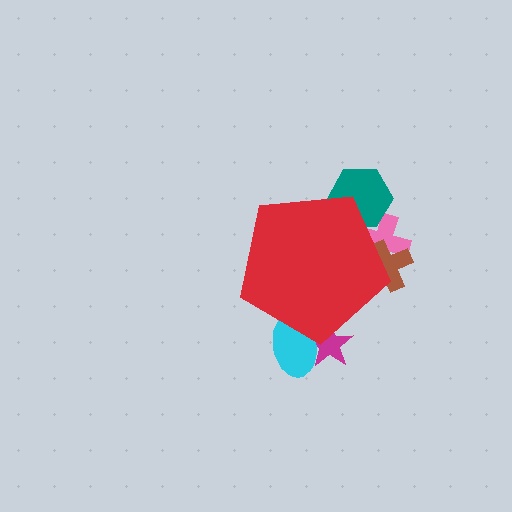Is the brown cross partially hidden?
Yes, the brown cross is partially hidden behind the red pentagon.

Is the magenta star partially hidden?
Yes, the magenta star is partially hidden behind the red pentagon.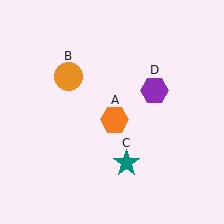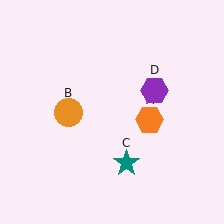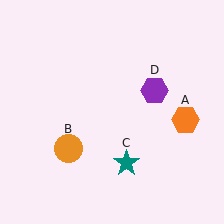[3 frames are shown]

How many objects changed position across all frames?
2 objects changed position: orange hexagon (object A), orange circle (object B).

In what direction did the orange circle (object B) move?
The orange circle (object B) moved down.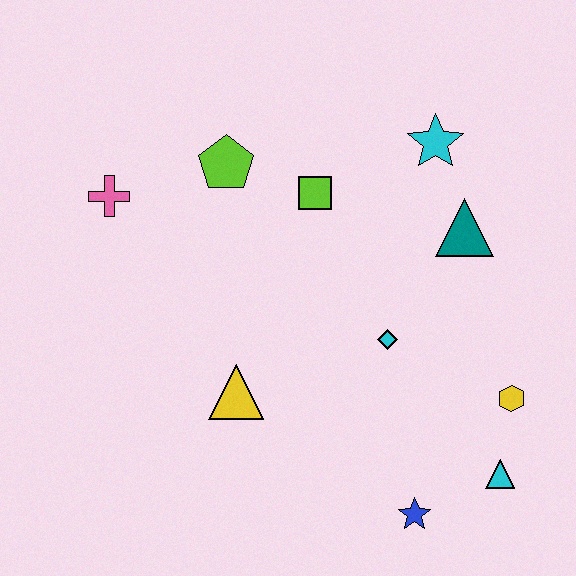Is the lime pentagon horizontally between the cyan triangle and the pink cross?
Yes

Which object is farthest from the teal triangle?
The pink cross is farthest from the teal triangle.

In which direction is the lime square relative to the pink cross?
The lime square is to the right of the pink cross.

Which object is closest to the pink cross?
The lime pentagon is closest to the pink cross.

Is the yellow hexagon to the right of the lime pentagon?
Yes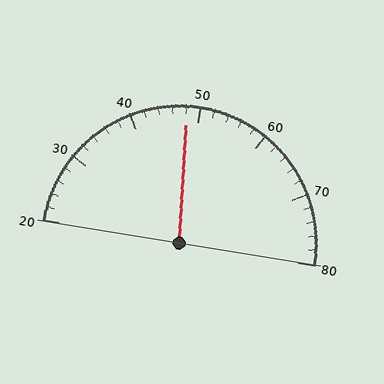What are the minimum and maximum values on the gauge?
The gauge ranges from 20 to 80.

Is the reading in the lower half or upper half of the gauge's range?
The reading is in the lower half of the range (20 to 80).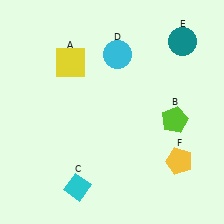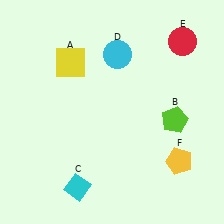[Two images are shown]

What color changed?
The circle (E) changed from teal in Image 1 to red in Image 2.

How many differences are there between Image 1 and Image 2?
There is 1 difference between the two images.